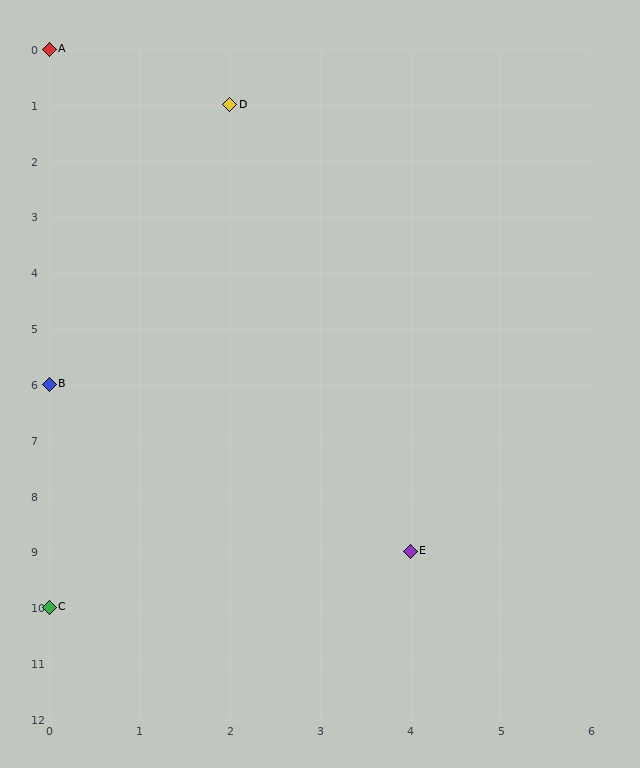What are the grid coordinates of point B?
Point B is at grid coordinates (0, 6).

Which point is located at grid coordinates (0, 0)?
Point A is at (0, 0).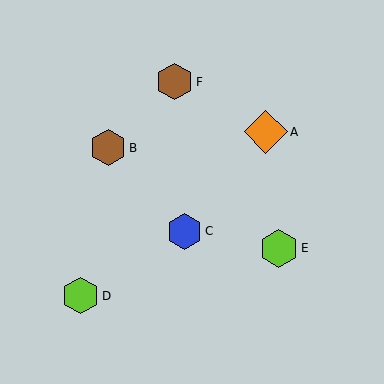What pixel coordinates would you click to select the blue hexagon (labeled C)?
Click at (184, 231) to select the blue hexagon C.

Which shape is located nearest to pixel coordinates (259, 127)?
The orange diamond (labeled A) at (266, 132) is nearest to that location.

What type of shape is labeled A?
Shape A is an orange diamond.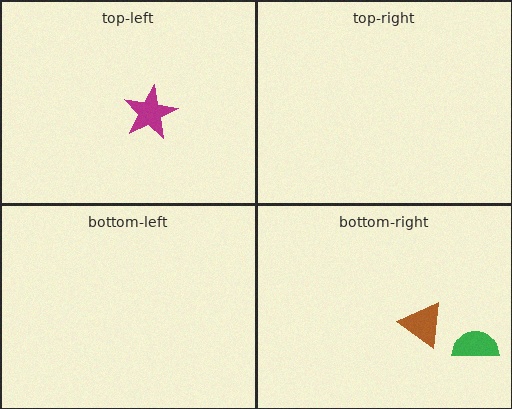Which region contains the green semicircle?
The bottom-right region.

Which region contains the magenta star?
The top-left region.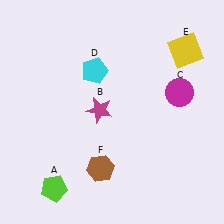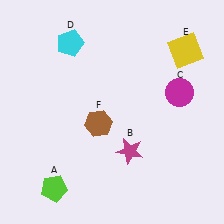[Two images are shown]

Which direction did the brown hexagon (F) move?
The brown hexagon (F) moved up.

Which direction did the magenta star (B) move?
The magenta star (B) moved down.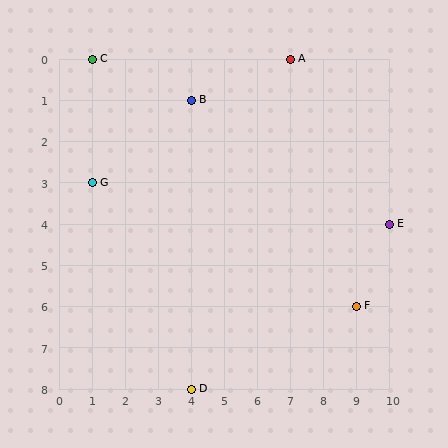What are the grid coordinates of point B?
Point B is at grid coordinates (4, 1).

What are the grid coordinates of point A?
Point A is at grid coordinates (7, 0).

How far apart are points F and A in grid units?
Points F and A are 2 columns and 6 rows apart (about 6.3 grid units diagonally).